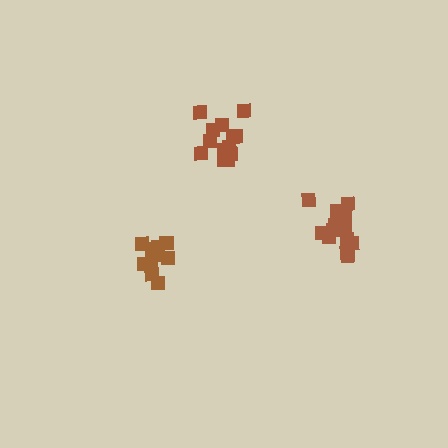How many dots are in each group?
Group 1: 13 dots, Group 2: 10 dots, Group 3: 14 dots (37 total).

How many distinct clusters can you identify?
There are 3 distinct clusters.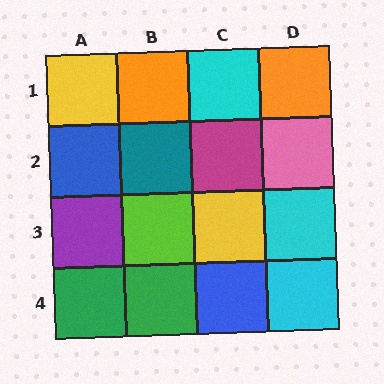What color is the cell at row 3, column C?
Yellow.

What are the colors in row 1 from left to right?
Yellow, orange, cyan, orange.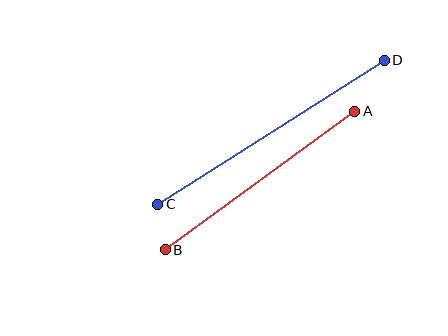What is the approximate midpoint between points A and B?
The midpoint is at approximately (260, 181) pixels.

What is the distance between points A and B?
The distance is approximately 235 pixels.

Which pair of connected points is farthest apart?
Points C and D are farthest apart.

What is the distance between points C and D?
The distance is approximately 268 pixels.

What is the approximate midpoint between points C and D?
The midpoint is at approximately (271, 132) pixels.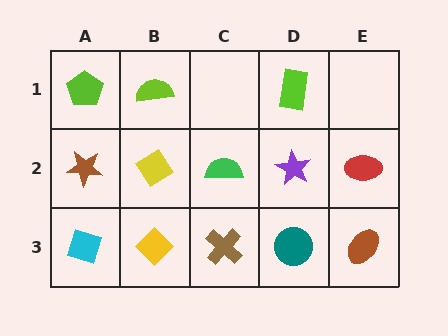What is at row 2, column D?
A purple star.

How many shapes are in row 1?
3 shapes.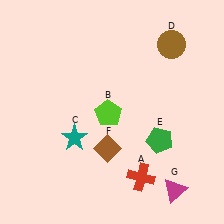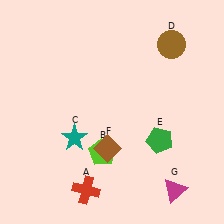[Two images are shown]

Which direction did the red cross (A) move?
The red cross (A) moved left.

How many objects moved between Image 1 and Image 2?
2 objects moved between the two images.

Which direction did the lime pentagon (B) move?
The lime pentagon (B) moved down.